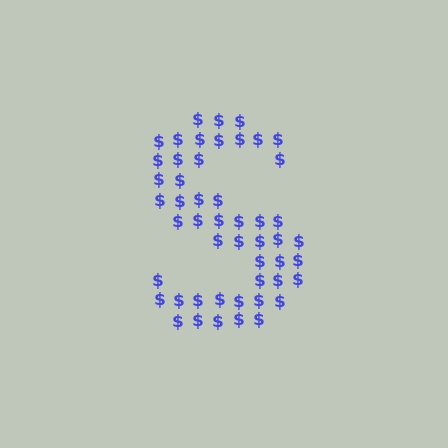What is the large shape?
The large shape is the letter S.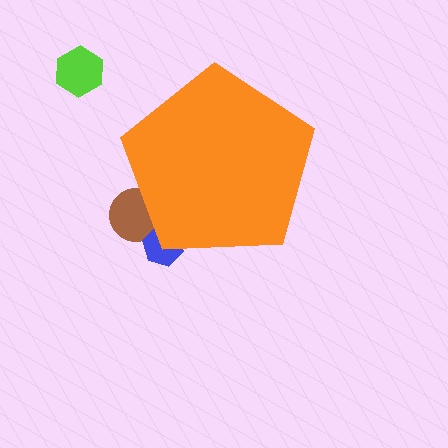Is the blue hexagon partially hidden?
Yes, the blue hexagon is partially hidden behind the orange pentagon.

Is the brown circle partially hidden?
Yes, the brown circle is partially hidden behind the orange pentagon.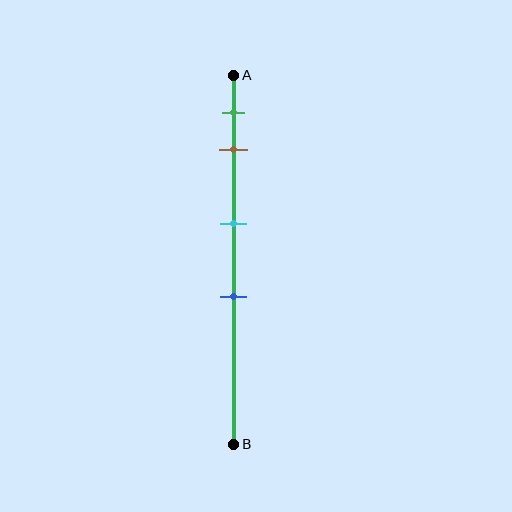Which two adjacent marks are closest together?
The green and brown marks are the closest adjacent pair.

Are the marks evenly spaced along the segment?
No, the marks are not evenly spaced.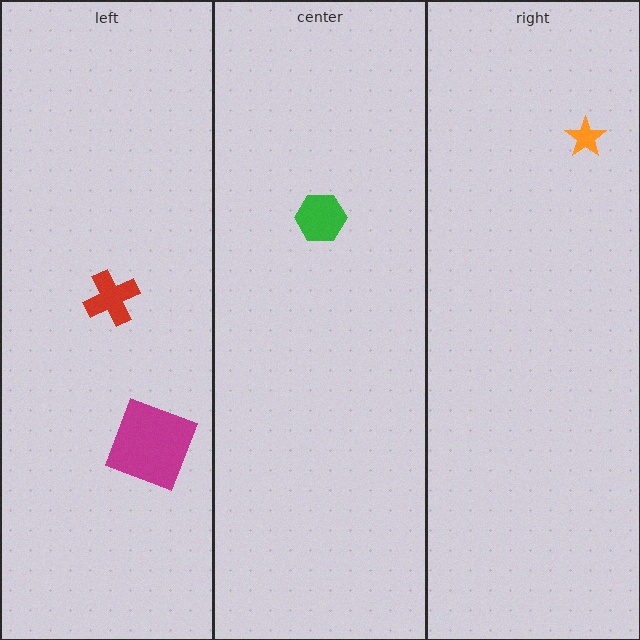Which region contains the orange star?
The right region.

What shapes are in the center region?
The green hexagon.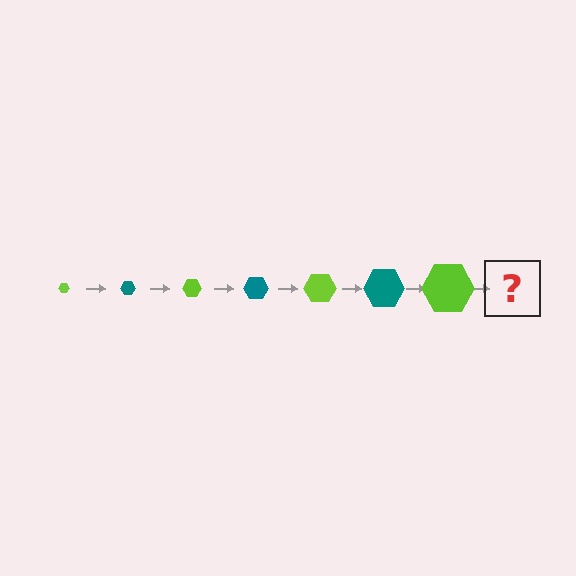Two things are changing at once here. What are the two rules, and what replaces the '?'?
The two rules are that the hexagon grows larger each step and the color cycles through lime and teal. The '?' should be a teal hexagon, larger than the previous one.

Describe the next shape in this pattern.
It should be a teal hexagon, larger than the previous one.